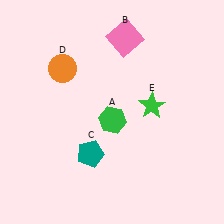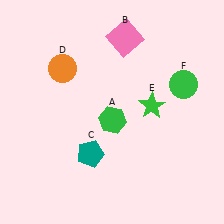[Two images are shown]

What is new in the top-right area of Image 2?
A green circle (F) was added in the top-right area of Image 2.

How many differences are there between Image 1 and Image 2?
There is 1 difference between the two images.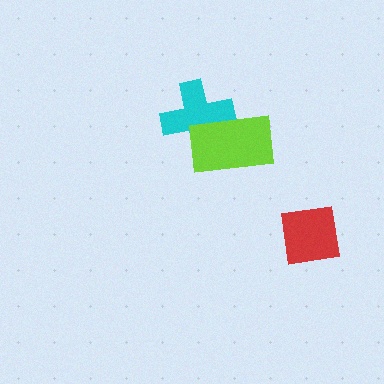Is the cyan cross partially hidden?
Yes, it is partially covered by another shape.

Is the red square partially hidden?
No, no other shape covers it.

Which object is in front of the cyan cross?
The lime rectangle is in front of the cyan cross.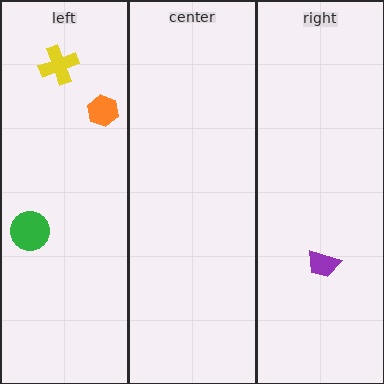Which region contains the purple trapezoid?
The right region.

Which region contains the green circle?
The left region.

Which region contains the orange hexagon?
The left region.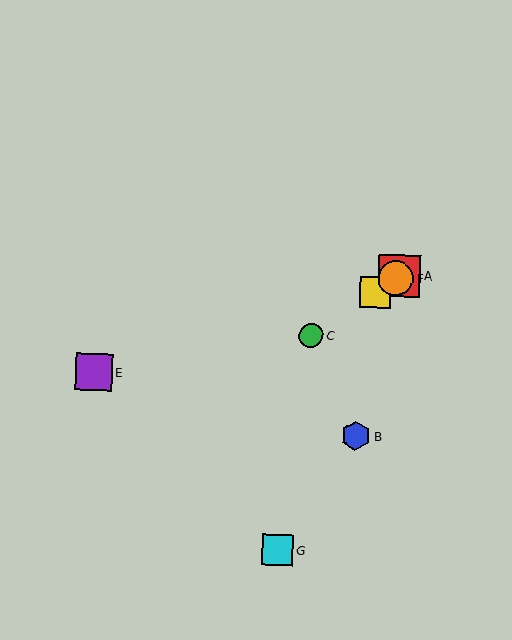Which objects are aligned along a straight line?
Objects A, C, D, F are aligned along a straight line.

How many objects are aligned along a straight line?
4 objects (A, C, D, F) are aligned along a straight line.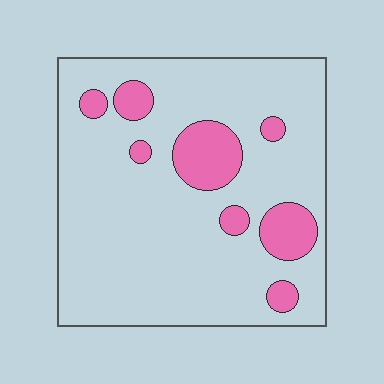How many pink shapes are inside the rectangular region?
8.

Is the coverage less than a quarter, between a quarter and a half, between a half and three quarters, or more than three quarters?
Less than a quarter.